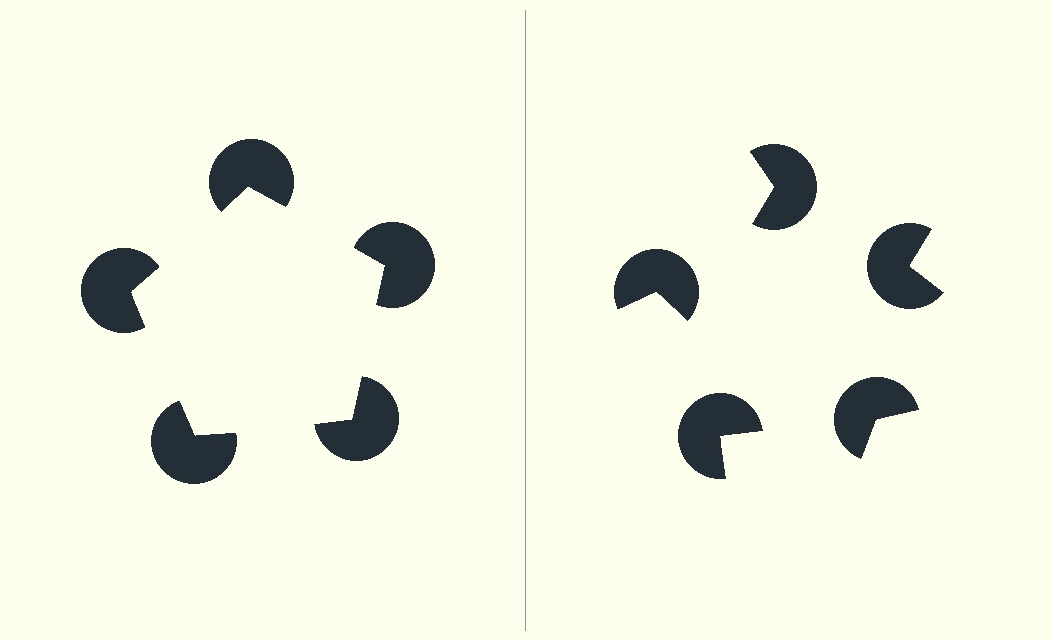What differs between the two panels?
The pac-man discs are positioned identically on both sides; only the wedge orientations differ. On the left they align to a pentagon; on the right they are misaligned.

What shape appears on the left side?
An illusory pentagon.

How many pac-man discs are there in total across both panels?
10 — 5 on each side.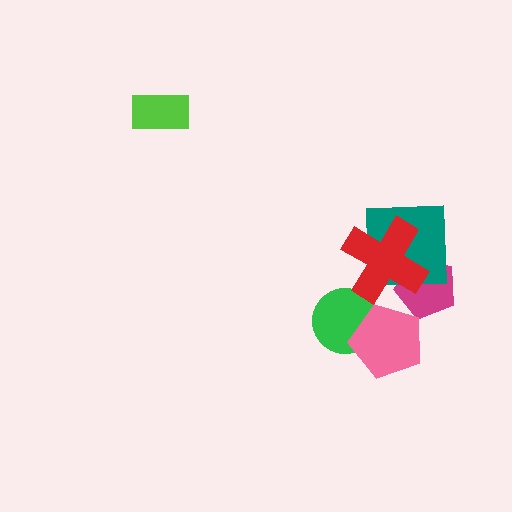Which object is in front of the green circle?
The pink pentagon is in front of the green circle.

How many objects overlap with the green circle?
1 object overlaps with the green circle.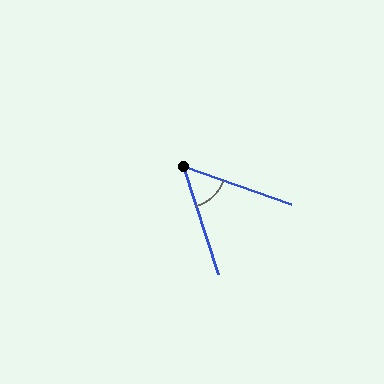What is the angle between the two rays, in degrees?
Approximately 53 degrees.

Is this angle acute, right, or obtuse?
It is acute.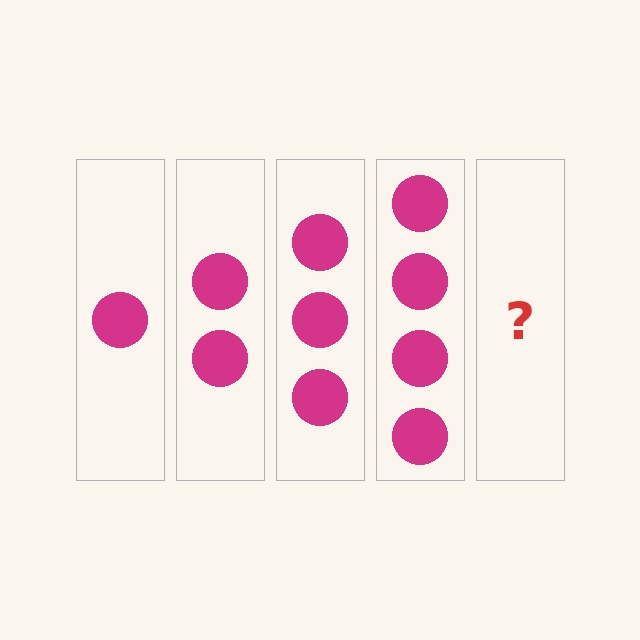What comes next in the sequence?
The next element should be 5 circles.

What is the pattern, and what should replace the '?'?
The pattern is that each step adds one more circle. The '?' should be 5 circles.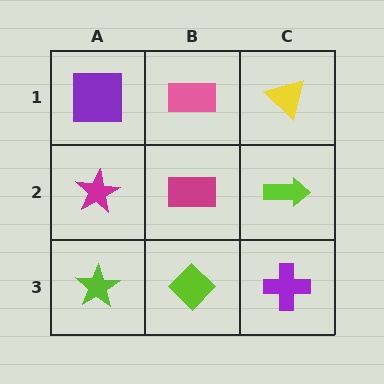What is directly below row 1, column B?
A magenta rectangle.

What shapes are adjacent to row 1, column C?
A lime arrow (row 2, column C), a pink rectangle (row 1, column B).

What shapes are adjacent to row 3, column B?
A magenta rectangle (row 2, column B), a lime star (row 3, column A), a purple cross (row 3, column C).